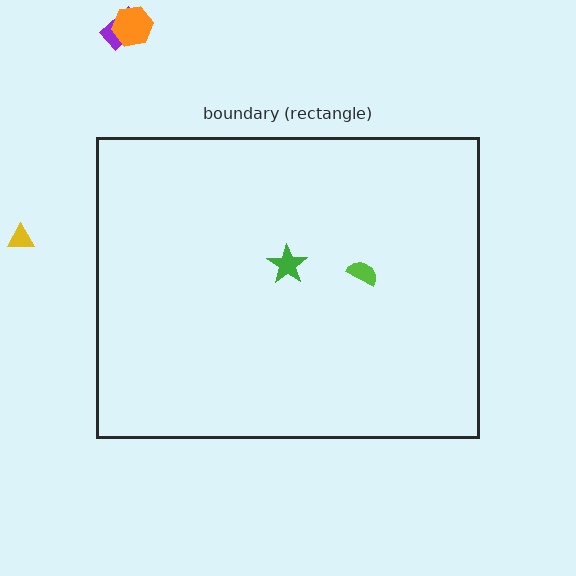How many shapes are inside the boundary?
2 inside, 3 outside.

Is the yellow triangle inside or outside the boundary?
Outside.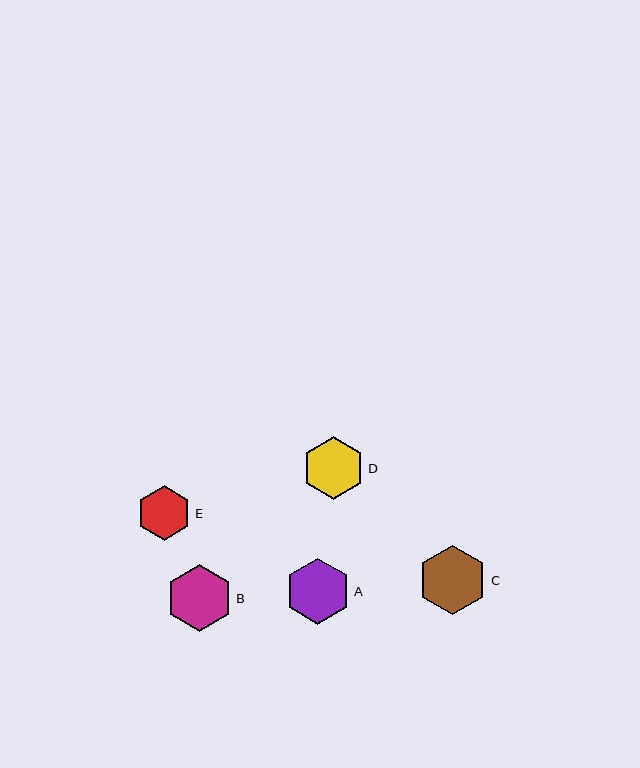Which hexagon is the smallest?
Hexagon E is the smallest with a size of approximately 55 pixels.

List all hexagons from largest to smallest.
From largest to smallest: C, B, A, D, E.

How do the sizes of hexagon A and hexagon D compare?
Hexagon A and hexagon D are approximately the same size.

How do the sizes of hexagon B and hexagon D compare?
Hexagon B and hexagon D are approximately the same size.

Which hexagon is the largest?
Hexagon C is the largest with a size of approximately 69 pixels.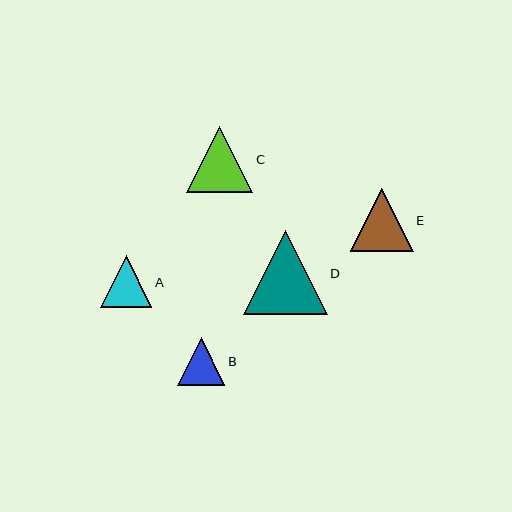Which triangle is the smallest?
Triangle B is the smallest with a size of approximately 47 pixels.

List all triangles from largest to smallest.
From largest to smallest: D, C, E, A, B.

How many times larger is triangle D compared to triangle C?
Triangle D is approximately 1.3 times the size of triangle C.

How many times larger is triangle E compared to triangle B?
Triangle E is approximately 1.3 times the size of triangle B.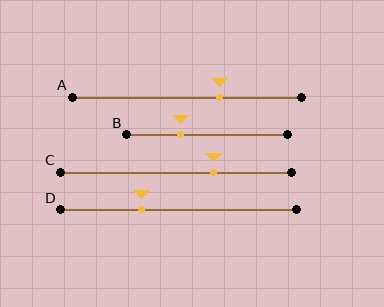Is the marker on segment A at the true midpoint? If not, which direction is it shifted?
No, the marker on segment A is shifted to the right by about 14% of the segment length.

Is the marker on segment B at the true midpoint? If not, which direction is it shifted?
No, the marker on segment B is shifted to the left by about 16% of the segment length.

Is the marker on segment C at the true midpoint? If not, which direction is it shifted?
No, the marker on segment C is shifted to the right by about 16% of the segment length.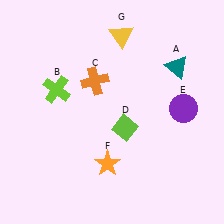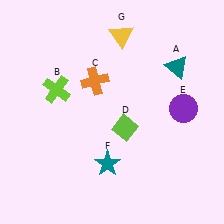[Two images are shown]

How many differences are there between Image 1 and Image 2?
There is 1 difference between the two images.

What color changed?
The star (F) changed from orange in Image 1 to teal in Image 2.